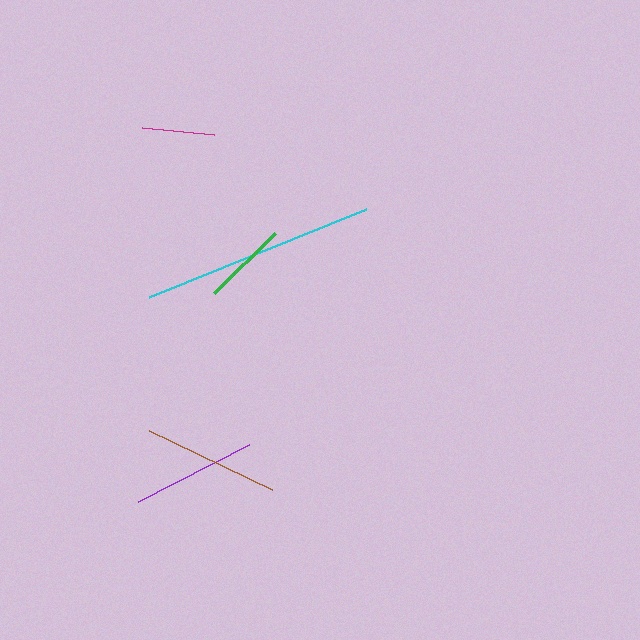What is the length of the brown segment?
The brown segment is approximately 136 pixels long.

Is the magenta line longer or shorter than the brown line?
The brown line is longer than the magenta line.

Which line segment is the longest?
The cyan line is the longest at approximately 234 pixels.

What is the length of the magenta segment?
The magenta segment is approximately 72 pixels long.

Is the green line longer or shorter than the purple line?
The purple line is longer than the green line.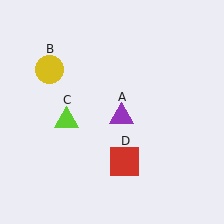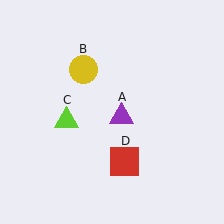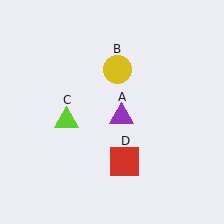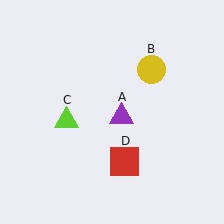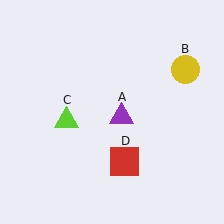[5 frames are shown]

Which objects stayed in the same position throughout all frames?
Purple triangle (object A) and lime triangle (object C) and red square (object D) remained stationary.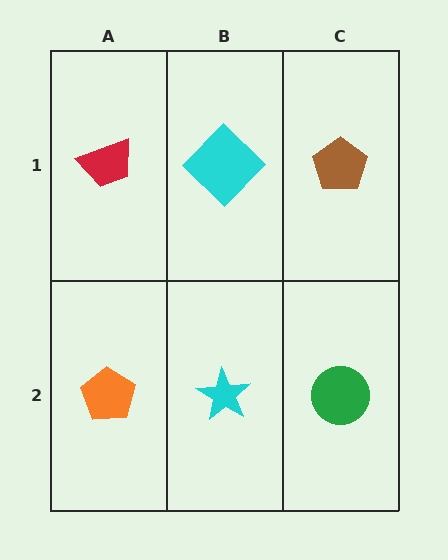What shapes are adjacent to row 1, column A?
An orange pentagon (row 2, column A), a cyan diamond (row 1, column B).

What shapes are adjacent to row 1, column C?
A green circle (row 2, column C), a cyan diamond (row 1, column B).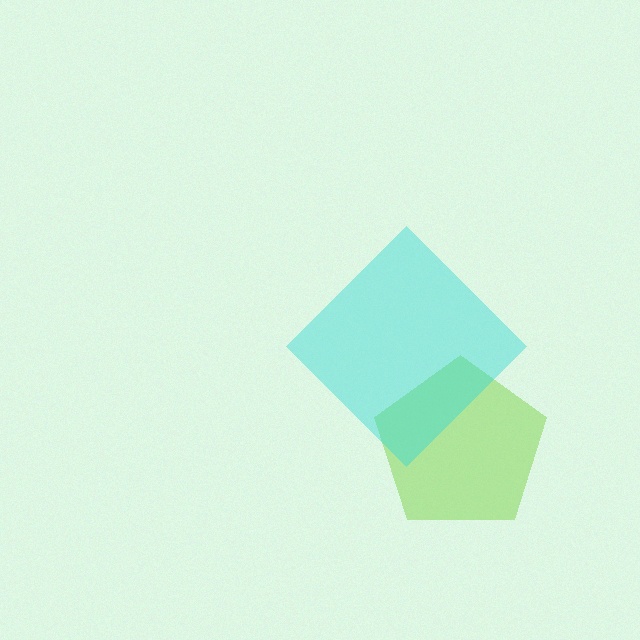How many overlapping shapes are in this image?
There are 2 overlapping shapes in the image.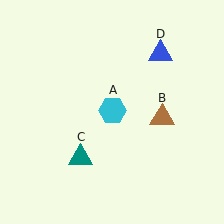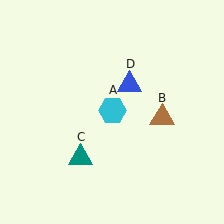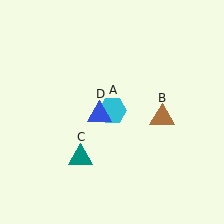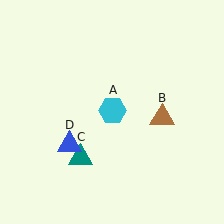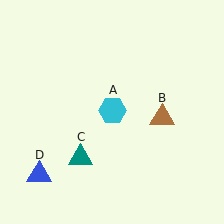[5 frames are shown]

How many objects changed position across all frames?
1 object changed position: blue triangle (object D).